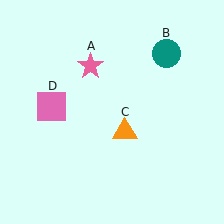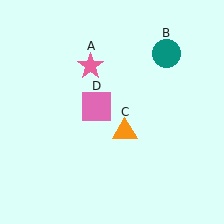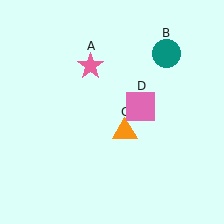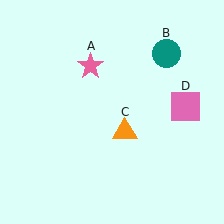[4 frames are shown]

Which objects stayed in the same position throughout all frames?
Pink star (object A) and teal circle (object B) and orange triangle (object C) remained stationary.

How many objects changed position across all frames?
1 object changed position: pink square (object D).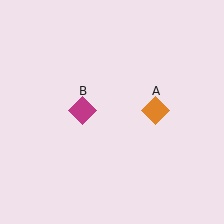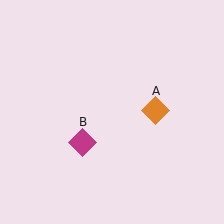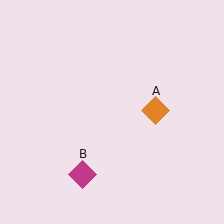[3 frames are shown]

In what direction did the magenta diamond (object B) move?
The magenta diamond (object B) moved down.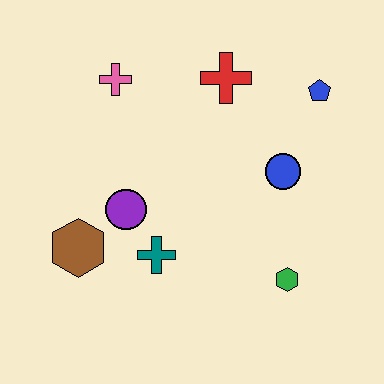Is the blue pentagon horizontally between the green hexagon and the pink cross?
No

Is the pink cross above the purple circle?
Yes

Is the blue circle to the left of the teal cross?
No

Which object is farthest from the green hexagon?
The pink cross is farthest from the green hexagon.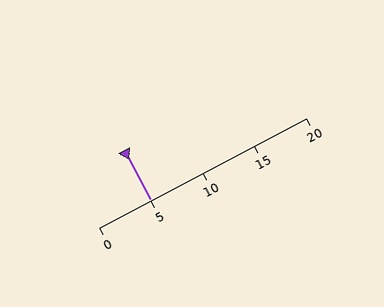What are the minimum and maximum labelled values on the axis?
The axis runs from 0 to 20.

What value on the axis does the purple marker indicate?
The marker indicates approximately 5.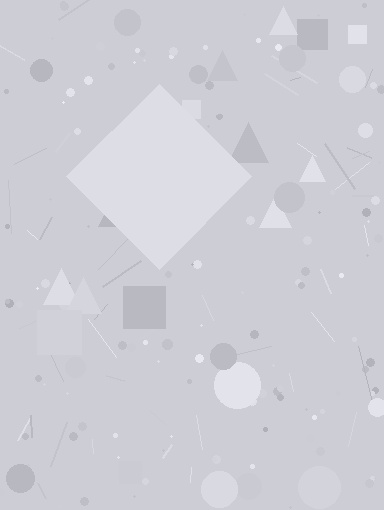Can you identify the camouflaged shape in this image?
The camouflaged shape is a diamond.